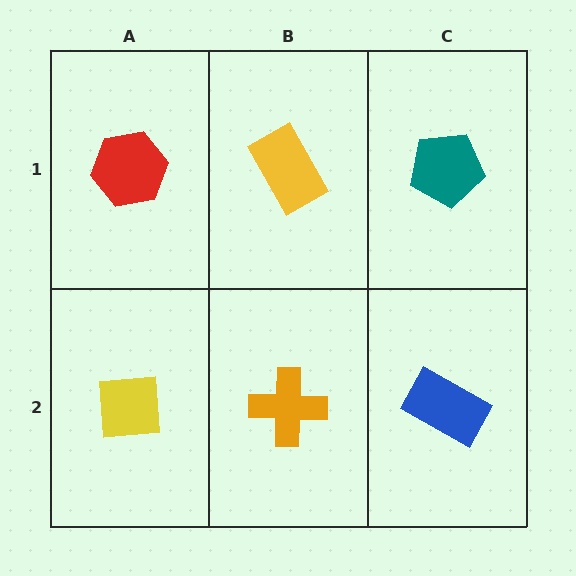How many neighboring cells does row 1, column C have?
2.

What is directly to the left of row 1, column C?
A yellow rectangle.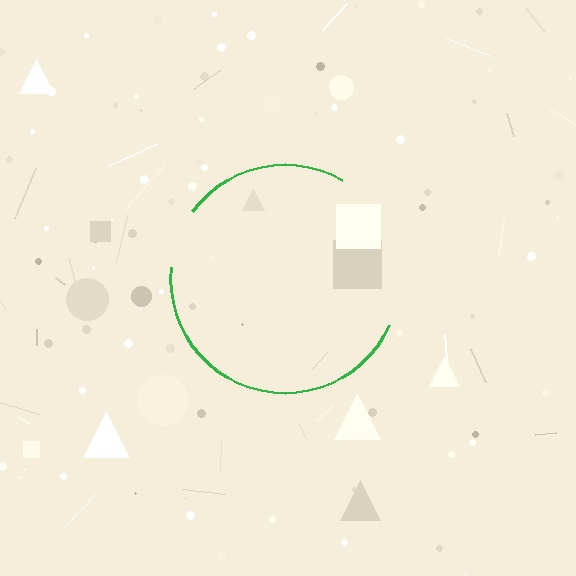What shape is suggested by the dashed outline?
The dashed outline suggests a circle.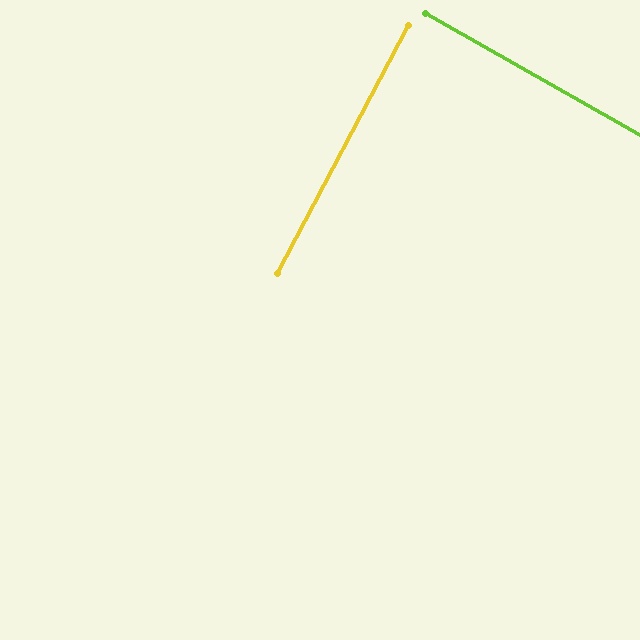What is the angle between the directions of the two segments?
Approximately 88 degrees.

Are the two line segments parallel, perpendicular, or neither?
Perpendicular — they meet at approximately 88°.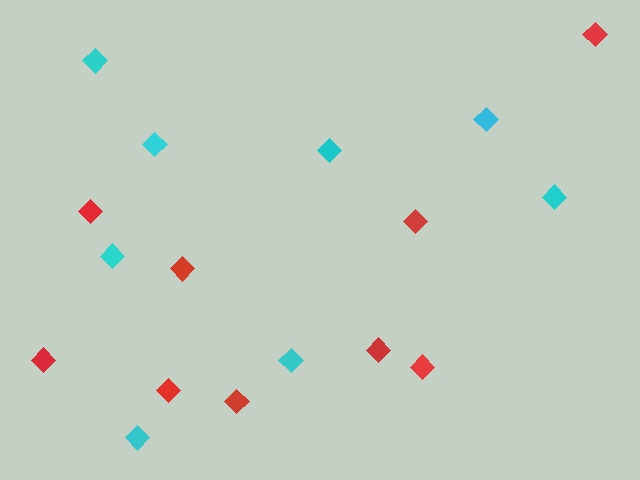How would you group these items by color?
There are 2 groups: one group of red diamonds (9) and one group of cyan diamonds (8).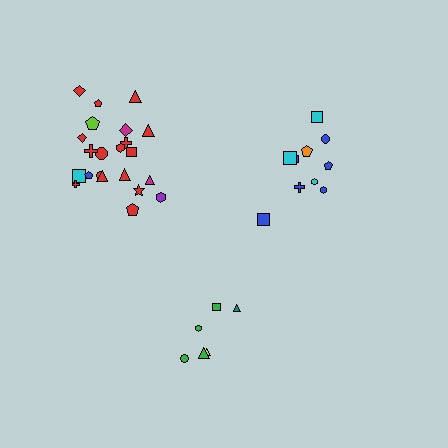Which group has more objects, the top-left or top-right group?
The top-left group.